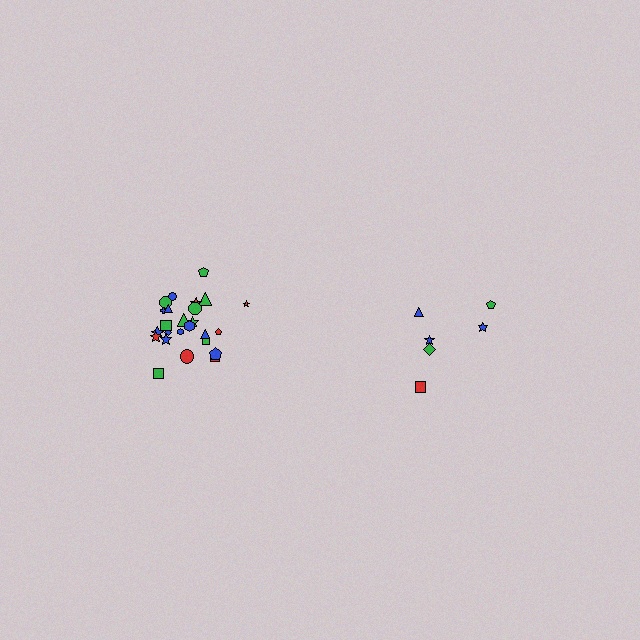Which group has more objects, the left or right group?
The left group.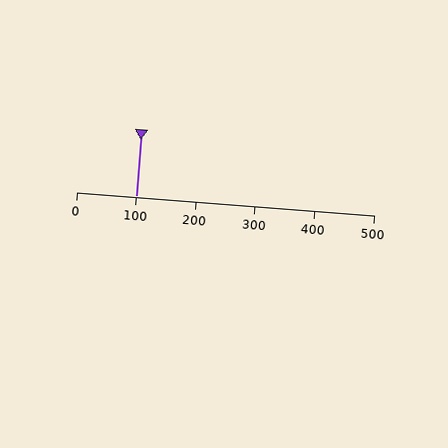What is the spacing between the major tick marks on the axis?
The major ticks are spaced 100 apart.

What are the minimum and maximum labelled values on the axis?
The axis runs from 0 to 500.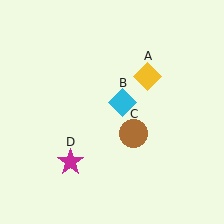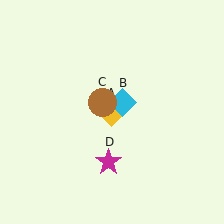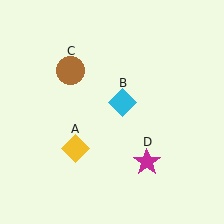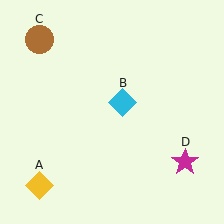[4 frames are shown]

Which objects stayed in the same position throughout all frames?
Cyan diamond (object B) remained stationary.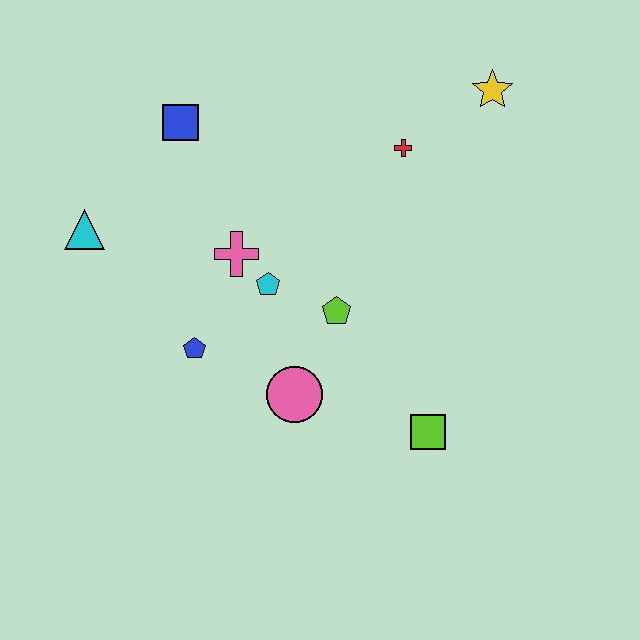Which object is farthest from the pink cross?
The yellow star is farthest from the pink cross.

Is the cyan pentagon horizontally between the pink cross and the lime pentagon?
Yes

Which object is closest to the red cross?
The yellow star is closest to the red cross.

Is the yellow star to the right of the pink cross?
Yes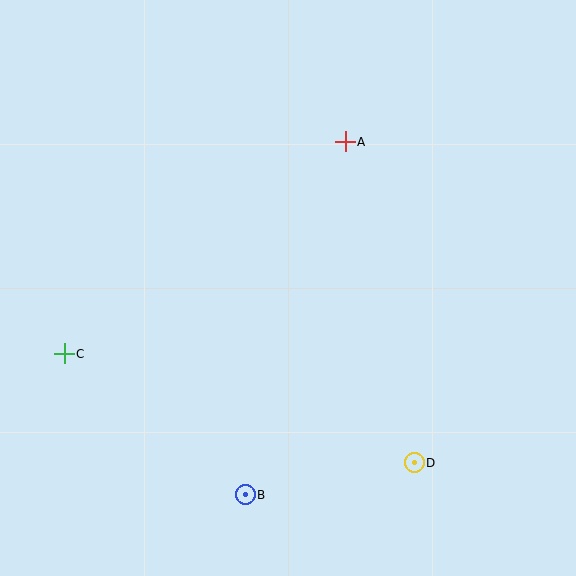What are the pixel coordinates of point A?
Point A is at (345, 142).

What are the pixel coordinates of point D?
Point D is at (414, 463).